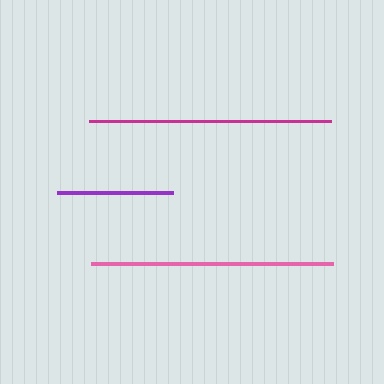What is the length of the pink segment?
The pink segment is approximately 242 pixels long.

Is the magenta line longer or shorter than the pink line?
The magenta line is longer than the pink line.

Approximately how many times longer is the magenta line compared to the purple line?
The magenta line is approximately 2.1 times the length of the purple line.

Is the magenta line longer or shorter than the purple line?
The magenta line is longer than the purple line.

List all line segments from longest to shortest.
From longest to shortest: magenta, pink, purple.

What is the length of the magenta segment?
The magenta segment is approximately 242 pixels long.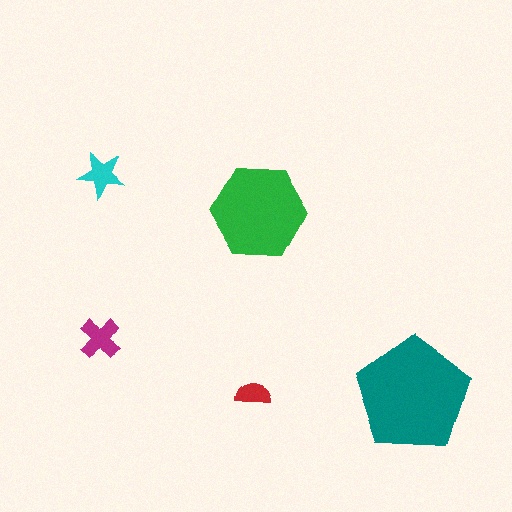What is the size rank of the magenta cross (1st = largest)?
3rd.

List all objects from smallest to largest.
The red semicircle, the cyan star, the magenta cross, the green hexagon, the teal pentagon.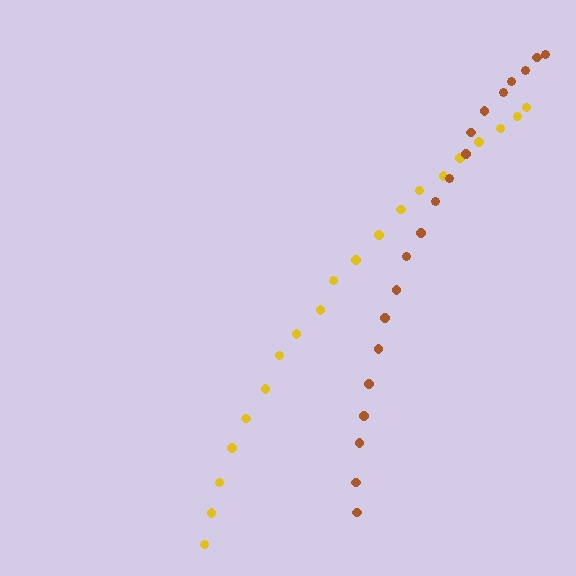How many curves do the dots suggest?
There are 2 distinct paths.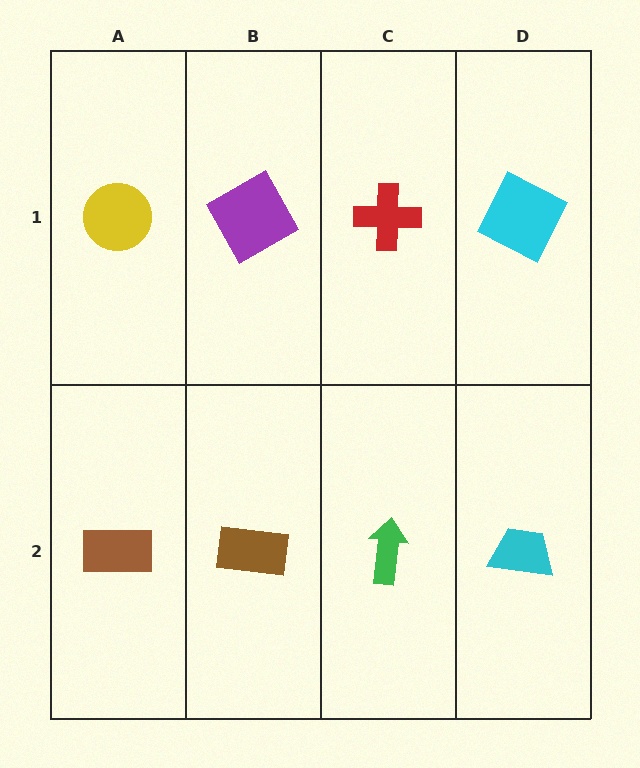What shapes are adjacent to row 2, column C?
A red cross (row 1, column C), a brown rectangle (row 2, column B), a cyan trapezoid (row 2, column D).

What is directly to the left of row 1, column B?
A yellow circle.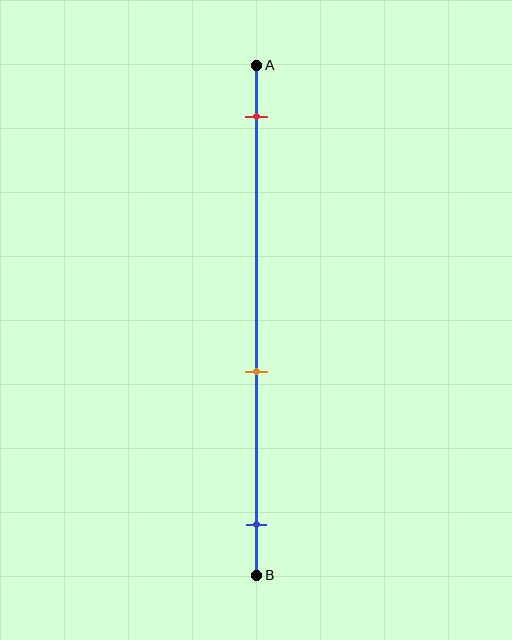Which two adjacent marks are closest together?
The orange and blue marks are the closest adjacent pair.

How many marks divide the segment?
There are 3 marks dividing the segment.